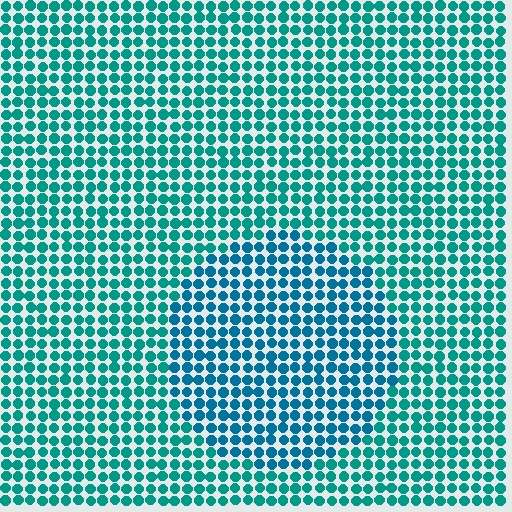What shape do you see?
I see a circle.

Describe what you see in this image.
The image is filled with small teal elements in a uniform arrangement. A circle-shaped region is visible where the elements are tinted to a slightly different hue, forming a subtle color boundary.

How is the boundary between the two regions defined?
The boundary is defined purely by a slight shift in hue (about 23 degrees). Spacing, size, and orientation are identical on both sides.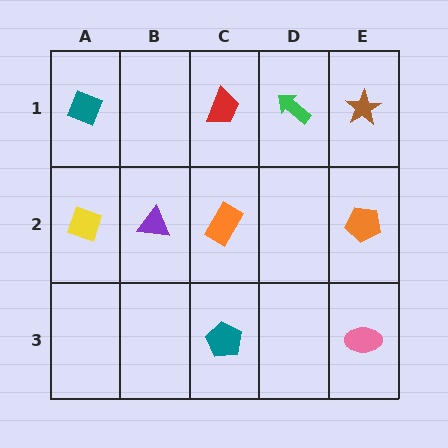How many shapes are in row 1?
4 shapes.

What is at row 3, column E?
A pink ellipse.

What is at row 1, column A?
A teal diamond.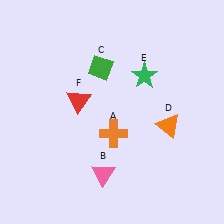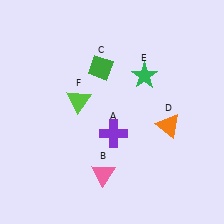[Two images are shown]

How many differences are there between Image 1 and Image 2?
There are 2 differences between the two images.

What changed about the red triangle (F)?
In Image 1, F is red. In Image 2, it changed to lime.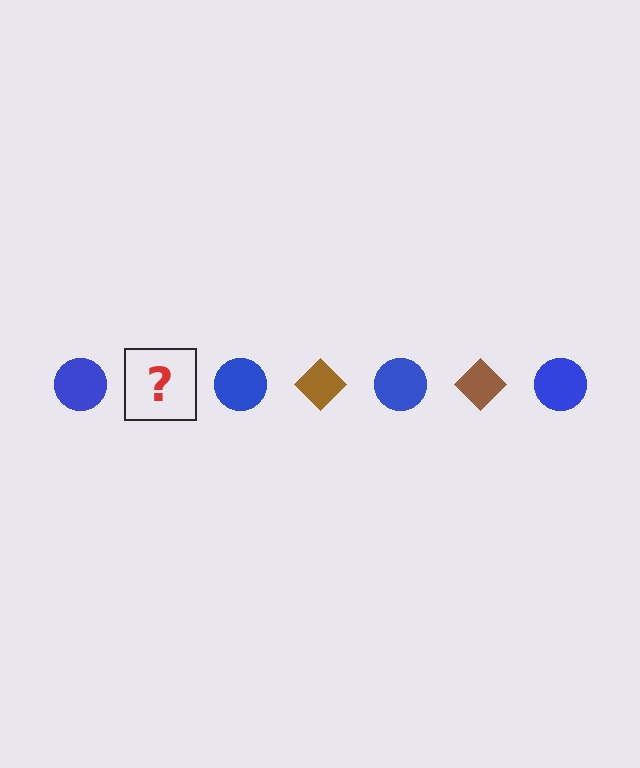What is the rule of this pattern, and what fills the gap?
The rule is that the pattern alternates between blue circle and brown diamond. The gap should be filled with a brown diamond.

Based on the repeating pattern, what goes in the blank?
The blank should be a brown diamond.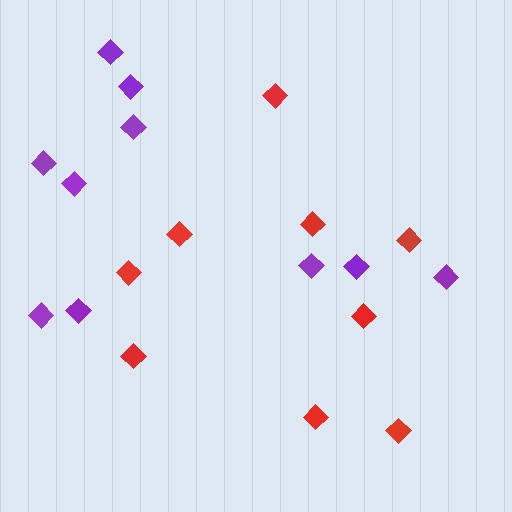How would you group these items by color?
There are 2 groups: one group of purple diamonds (10) and one group of red diamonds (9).